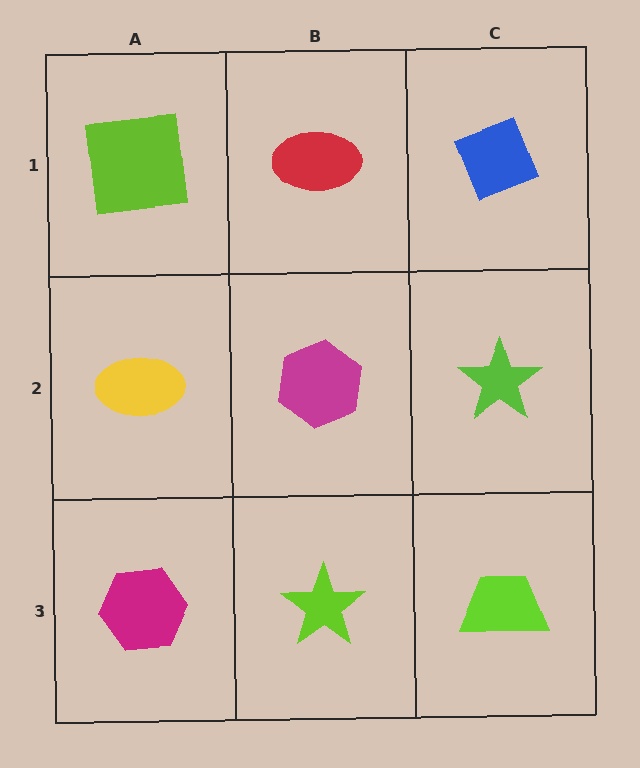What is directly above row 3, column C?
A lime star.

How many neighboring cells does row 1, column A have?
2.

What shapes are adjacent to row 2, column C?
A blue diamond (row 1, column C), a lime trapezoid (row 3, column C), a magenta hexagon (row 2, column B).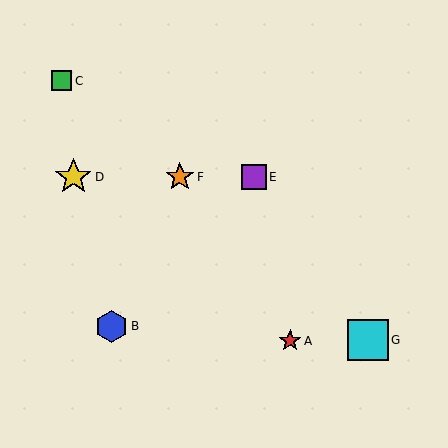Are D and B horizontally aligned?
No, D is at y≈177 and B is at y≈326.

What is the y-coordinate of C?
Object C is at y≈81.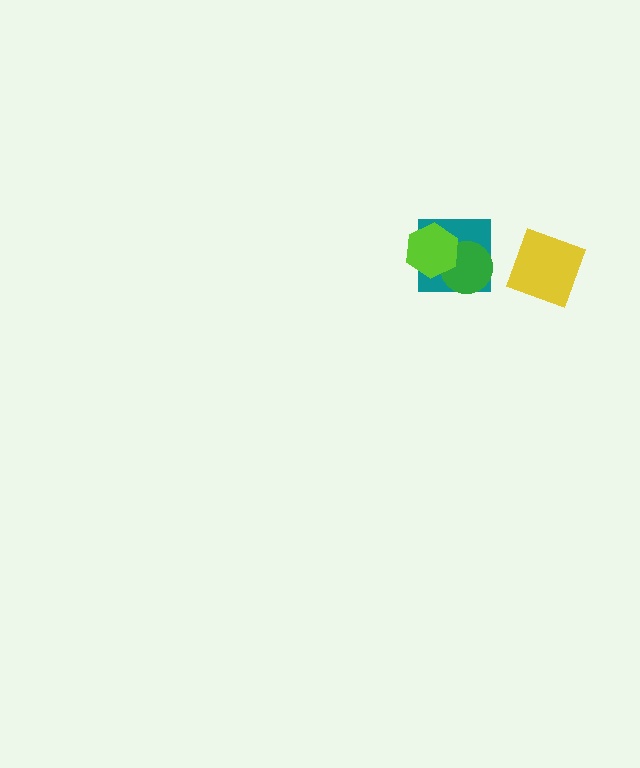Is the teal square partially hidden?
Yes, it is partially covered by another shape.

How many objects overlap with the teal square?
2 objects overlap with the teal square.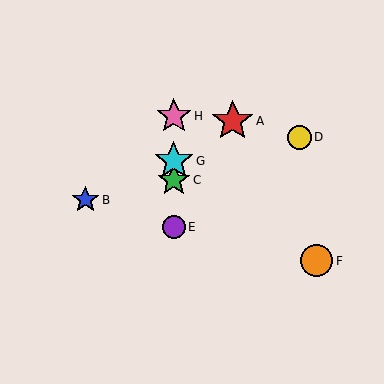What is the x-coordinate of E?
Object E is at x≈174.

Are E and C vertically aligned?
Yes, both are at x≈174.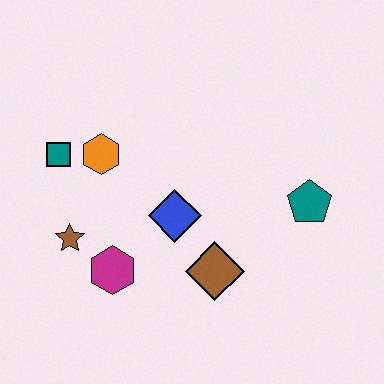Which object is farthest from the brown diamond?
The teal square is farthest from the brown diamond.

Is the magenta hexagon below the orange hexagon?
Yes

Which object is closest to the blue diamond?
The brown diamond is closest to the blue diamond.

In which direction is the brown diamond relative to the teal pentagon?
The brown diamond is to the left of the teal pentagon.